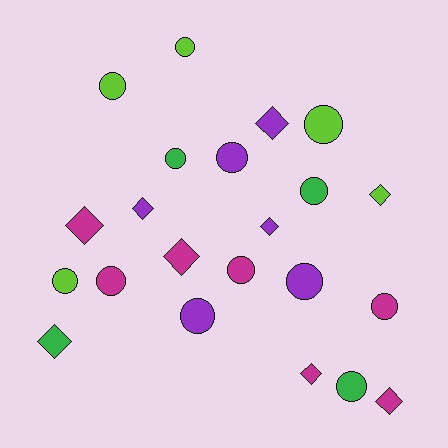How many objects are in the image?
There are 22 objects.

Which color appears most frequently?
Magenta, with 7 objects.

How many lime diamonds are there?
There is 1 lime diamond.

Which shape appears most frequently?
Circle, with 13 objects.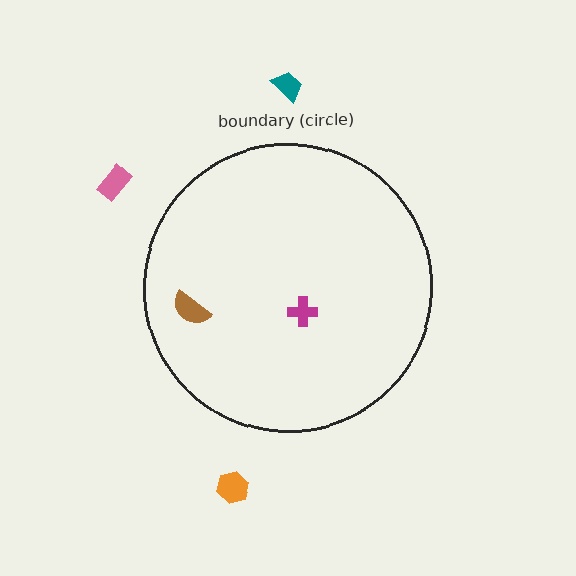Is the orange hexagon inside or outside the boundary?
Outside.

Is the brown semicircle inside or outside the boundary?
Inside.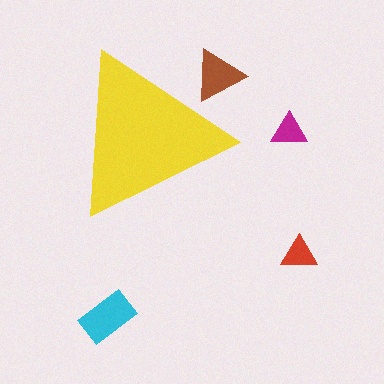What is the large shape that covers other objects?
A yellow triangle.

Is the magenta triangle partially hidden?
No, the magenta triangle is fully visible.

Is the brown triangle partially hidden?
Yes, the brown triangle is partially hidden behind the yellow triangle.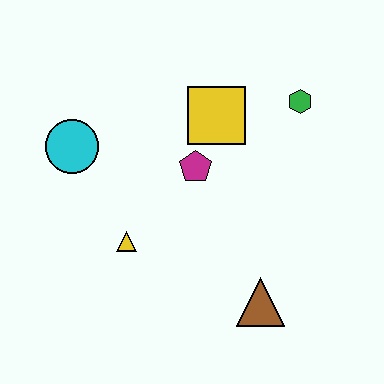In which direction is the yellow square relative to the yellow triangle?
The yellow square is above the yellow triangle.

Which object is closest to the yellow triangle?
The magenta pentagon is closest to the yellow triangle.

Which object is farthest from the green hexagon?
The cyan circle is farthest from the green hexagon.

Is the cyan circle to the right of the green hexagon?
No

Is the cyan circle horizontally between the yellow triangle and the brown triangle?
No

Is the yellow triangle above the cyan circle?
No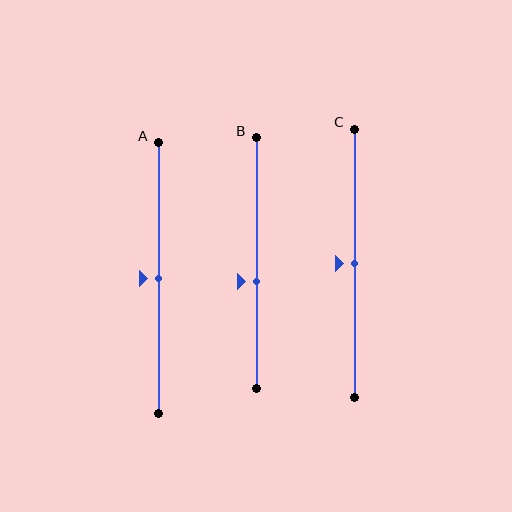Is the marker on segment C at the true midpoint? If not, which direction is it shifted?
Yes, the marker on segment C is at the true midpoint.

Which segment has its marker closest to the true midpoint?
Segment A has its marker closest to the true midpoint.